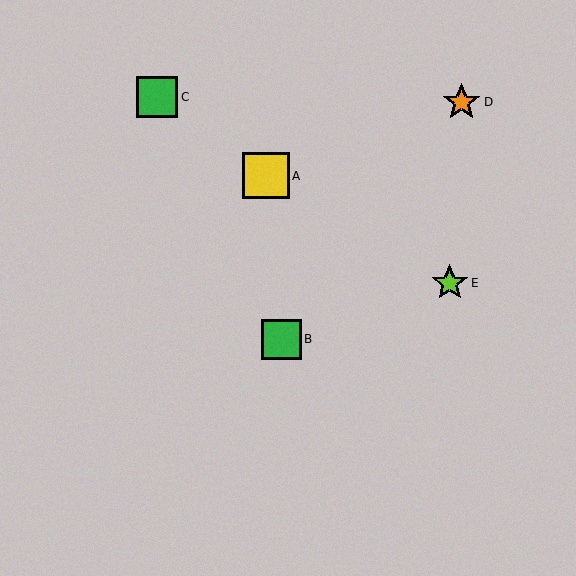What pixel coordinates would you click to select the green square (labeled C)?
Click at (157, 97) to select the green square C.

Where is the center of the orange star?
The center of the orange star is at (462, 102).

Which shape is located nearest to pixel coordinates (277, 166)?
The yellow square (labeled A) at (266, 176) is nearest to that location.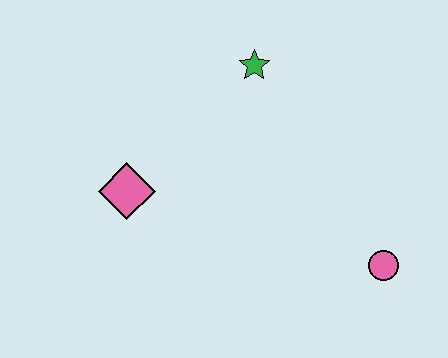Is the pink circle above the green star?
No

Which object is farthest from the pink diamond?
The pink circle is farthest from the pink diamond.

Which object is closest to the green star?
The pink diamond is closest to the green star.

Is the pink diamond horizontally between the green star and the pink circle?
No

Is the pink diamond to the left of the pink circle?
Yes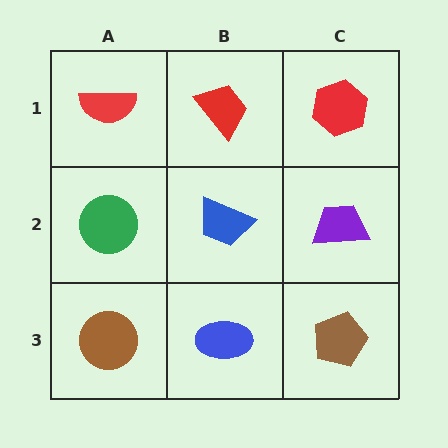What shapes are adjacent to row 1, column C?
A purple trapezoid (row 2, column C), a red trapezoid (row 1, column B).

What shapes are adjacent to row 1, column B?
A blue trapezoid (row 2, column B), a red semicircle (row 1, column A), a red hexagon (row 1, column C).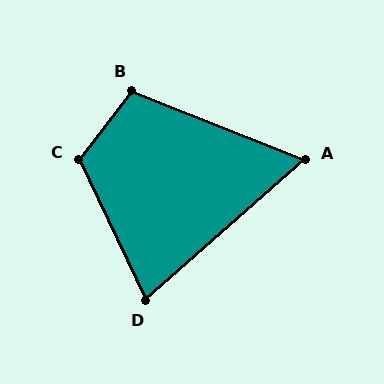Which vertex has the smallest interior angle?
A, at approximately 63 degrees.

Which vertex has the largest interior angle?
C, at approximately 117 degrees.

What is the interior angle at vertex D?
Approximately 74 degrees (acute).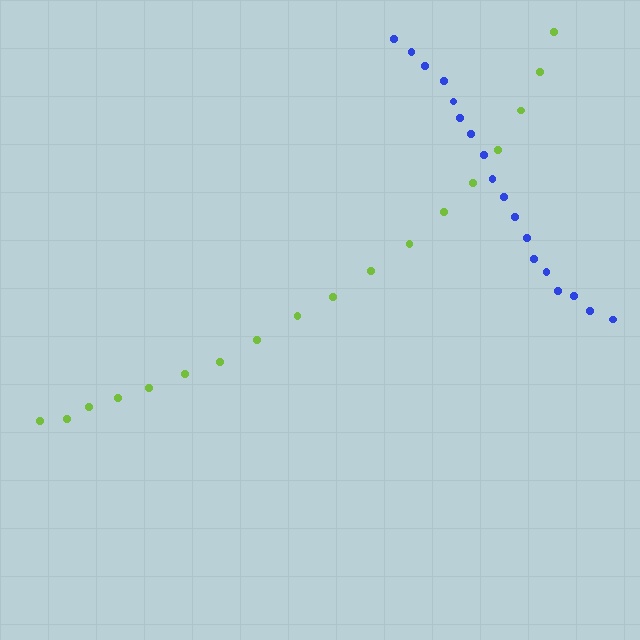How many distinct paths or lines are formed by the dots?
There are 2 distinct paths.